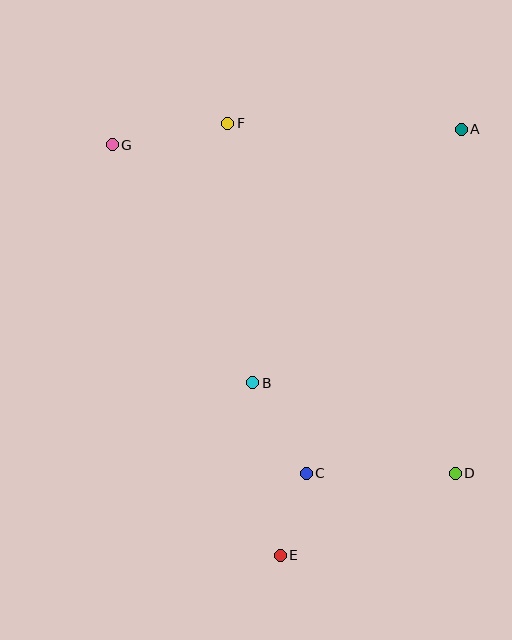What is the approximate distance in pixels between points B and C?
The distance between B and C is approximately 105 pixels.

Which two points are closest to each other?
Points C and E are closest to each other.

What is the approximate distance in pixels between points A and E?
The distance between A and E is approximately 463 pixels.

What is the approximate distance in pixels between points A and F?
The distance between A and F is approximately 234 pixels.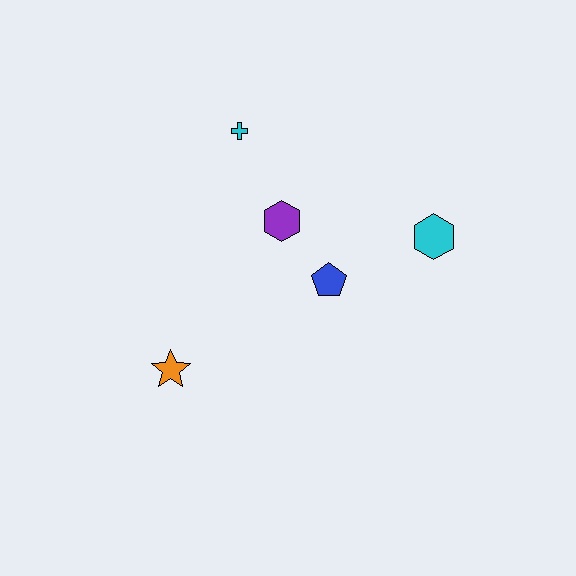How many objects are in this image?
There are 5 objects.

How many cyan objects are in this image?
There are 2 cyan objects.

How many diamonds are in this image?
There are no diamonds.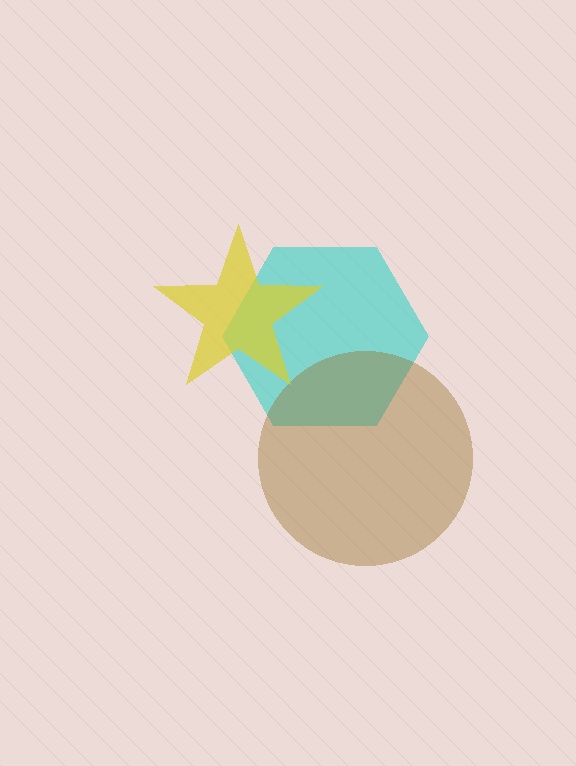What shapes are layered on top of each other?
The layered shapes are: a cyan hexagon, a brown circle, a yellow star.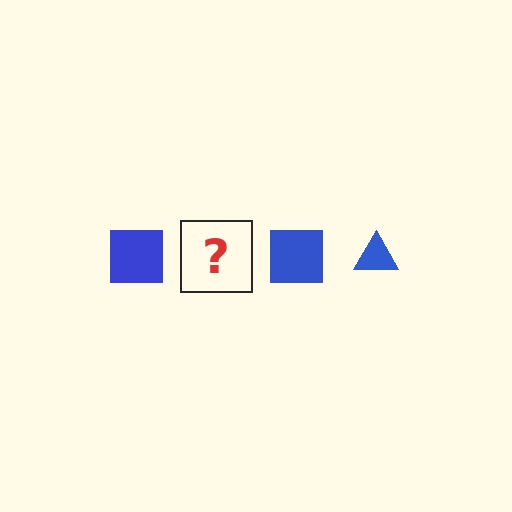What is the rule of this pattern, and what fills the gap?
The rule is that the pattern cycles through square, triangle shapes in blue. The gap should be filled with a blue triangle.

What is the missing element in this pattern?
The missing element is a blue triangle.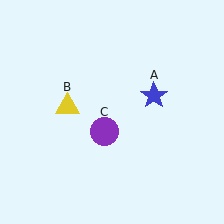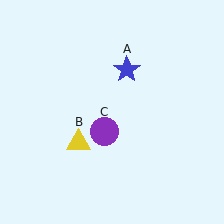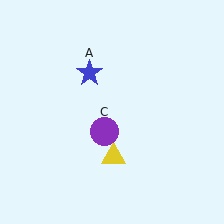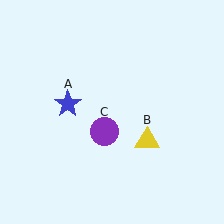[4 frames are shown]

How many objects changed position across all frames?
2 objects changed position: blue star (object A), yellow triangle (object B).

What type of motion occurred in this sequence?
The blue star (object A), yellow triangle (object B) rotated counterclockwise around the center of the scene.